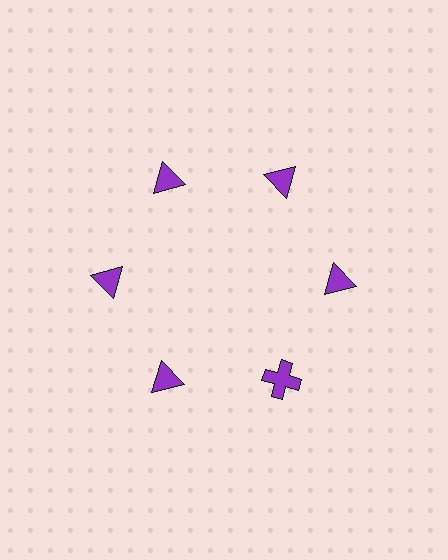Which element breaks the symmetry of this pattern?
The purple cross at roughly the 5 o'clock position breaks the symmetry. All other shapes are purple triangles.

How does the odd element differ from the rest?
It has a different shape: cross instead of triangle.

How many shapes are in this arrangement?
There are 6 shapes arranged in a ring pattern.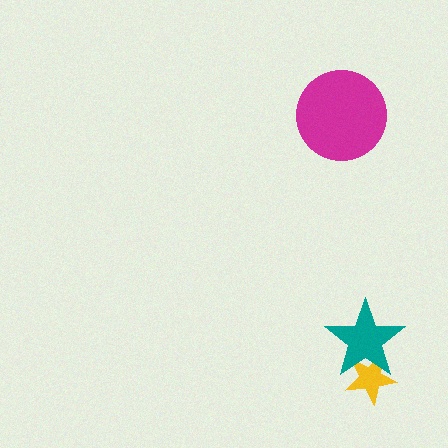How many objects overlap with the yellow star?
1 object overlaps with the yellow star.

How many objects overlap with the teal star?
1 object overlaps with the teal star.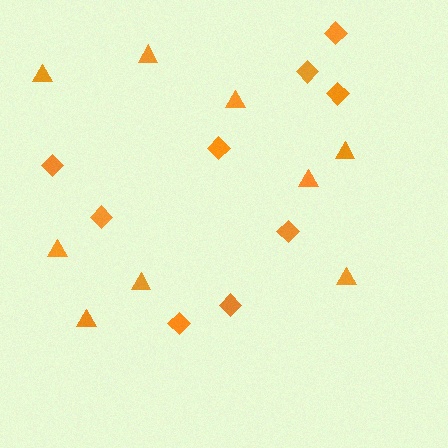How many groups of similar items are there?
There are 2 groups: one group of diamonds (9) and one group of triangles (9).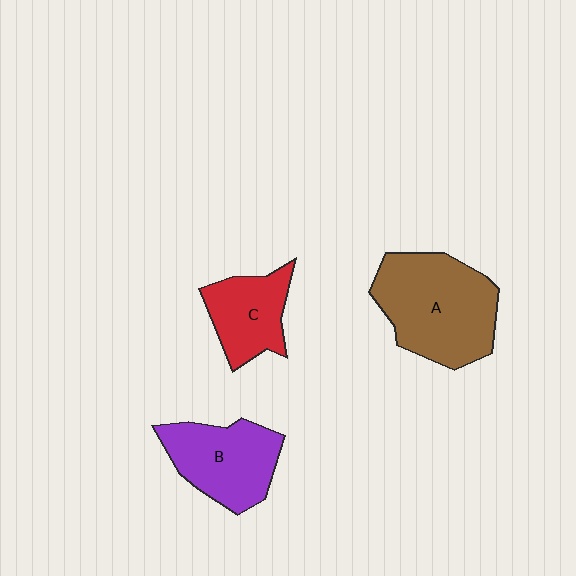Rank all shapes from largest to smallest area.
From largest to smallest: A (brown), B (purple), C (red).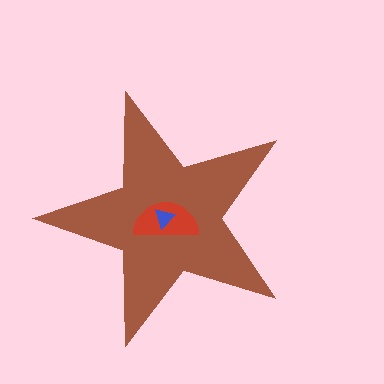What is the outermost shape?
The brown star.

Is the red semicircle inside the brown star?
Yes.